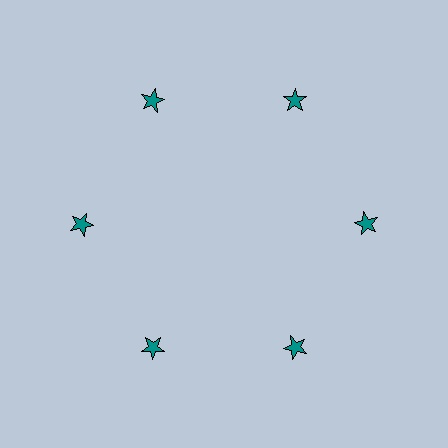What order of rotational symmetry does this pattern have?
This pattern has 6-fold rotational symmetry.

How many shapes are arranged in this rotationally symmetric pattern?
There are 6 shapes, arranged in 6 groups of 1.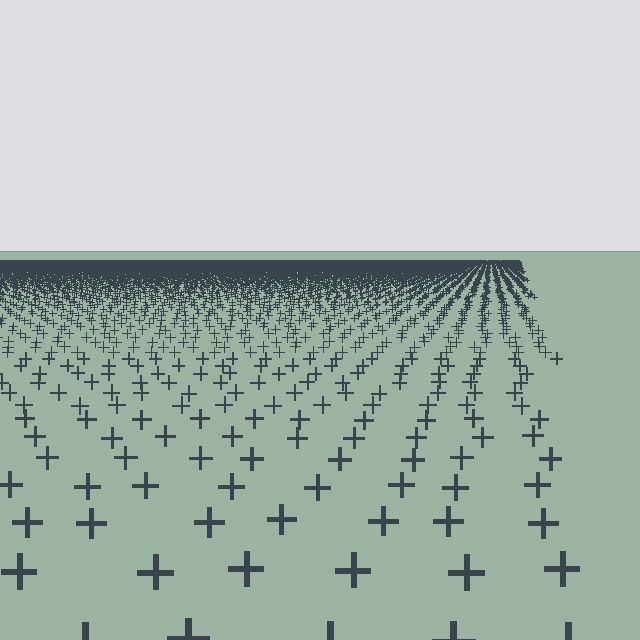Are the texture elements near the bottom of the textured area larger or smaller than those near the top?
Larger. Near the bottom, elements are closer to the viewer and appear at a bigger on-screen size.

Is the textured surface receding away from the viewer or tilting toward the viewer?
The surface is receding away from the viewer. Texture elements get smaller and denser toward the top.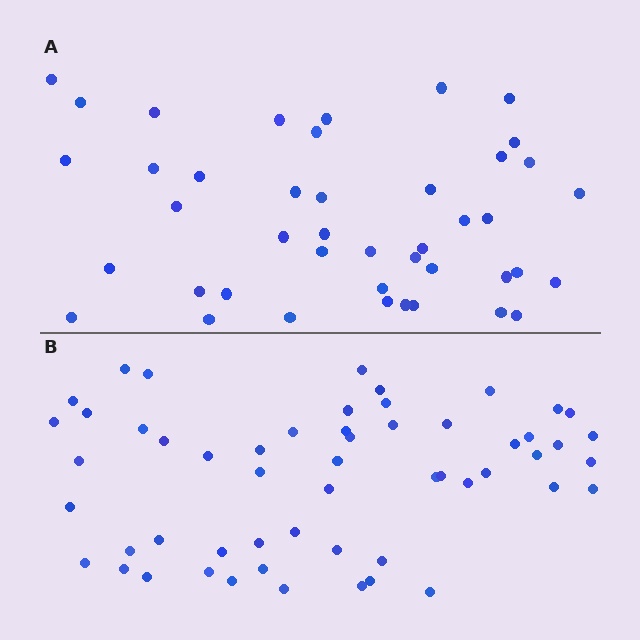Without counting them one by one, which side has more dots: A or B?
Region B (the bottom region) has more dots.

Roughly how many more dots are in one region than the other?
Region B has roughly 12 or so more dots than region A.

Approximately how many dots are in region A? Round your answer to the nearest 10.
About 40 dots. (The exact count is 43, which rounds to 40.)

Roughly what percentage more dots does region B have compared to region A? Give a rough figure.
About 30% more.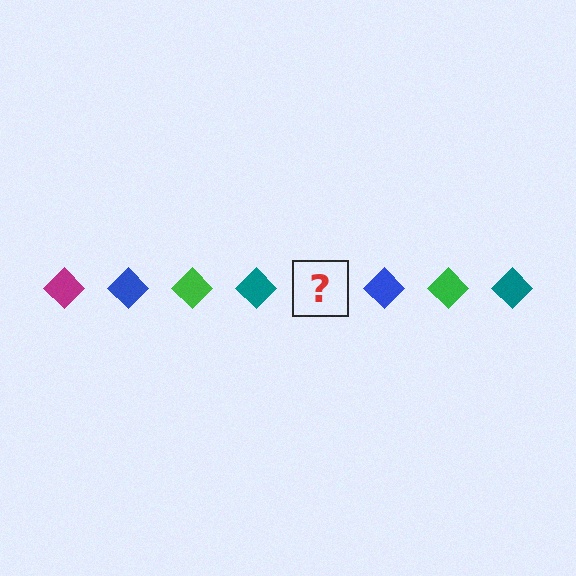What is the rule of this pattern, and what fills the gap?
The rule is that the pattern cycles through magenta, blue, green, teal diamonds. The gap should be filled with a magenta diamond.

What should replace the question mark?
The question mark should be replaced with a magenta diamond.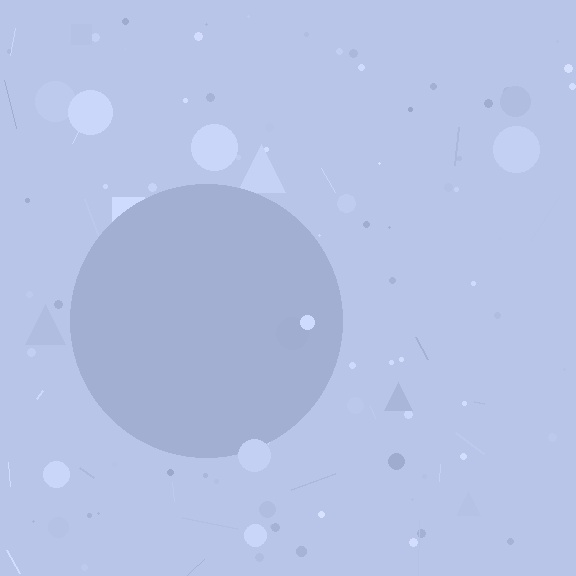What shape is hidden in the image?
A circle is hidden in the image.